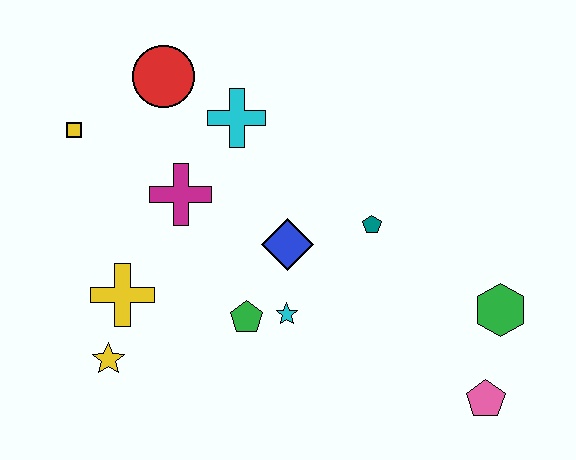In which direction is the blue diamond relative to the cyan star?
The blue diamond is above the cyan star.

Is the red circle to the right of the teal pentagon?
No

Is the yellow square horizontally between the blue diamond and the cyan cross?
No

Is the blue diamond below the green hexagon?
No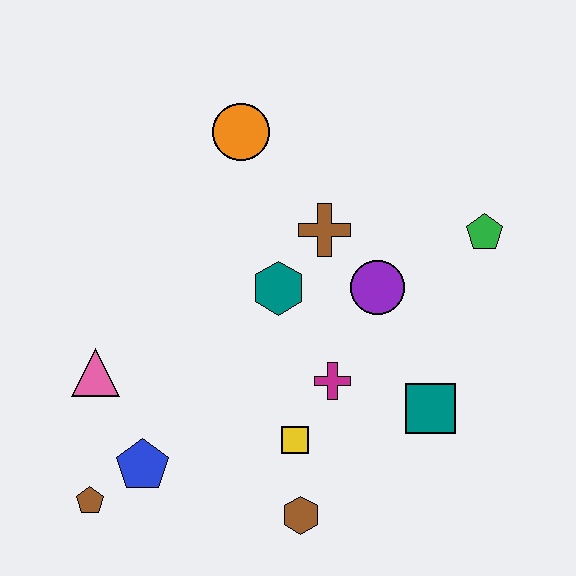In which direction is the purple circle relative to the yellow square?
The purple circle is above the yellow square.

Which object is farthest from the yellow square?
The orange circle is farthest from the yellow square.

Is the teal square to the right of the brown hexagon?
Yes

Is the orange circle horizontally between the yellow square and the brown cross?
No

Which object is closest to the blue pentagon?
The brown pentagon is closest to the blue pentagon.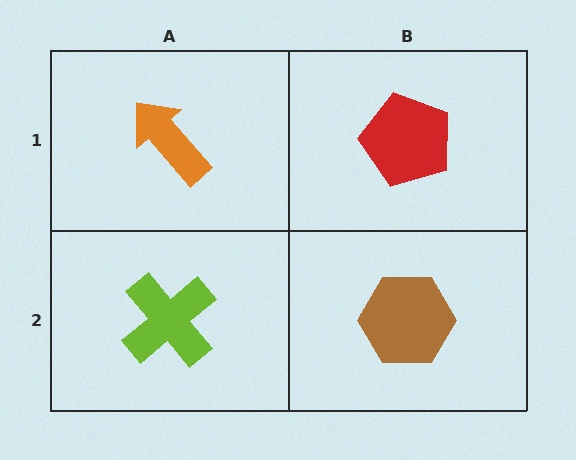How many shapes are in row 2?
2 shapes.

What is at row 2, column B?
A brown hexagon.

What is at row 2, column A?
A lime cross.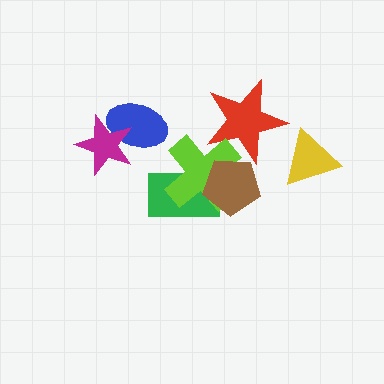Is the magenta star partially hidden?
No, no other shape covers it.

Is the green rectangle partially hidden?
Yes, it is partially covered by another shape.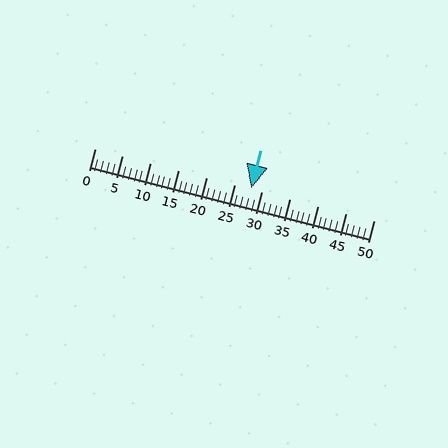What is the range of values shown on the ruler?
The ruler shows values from 0 to 50.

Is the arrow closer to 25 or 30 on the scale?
The arrow is closer to 30.